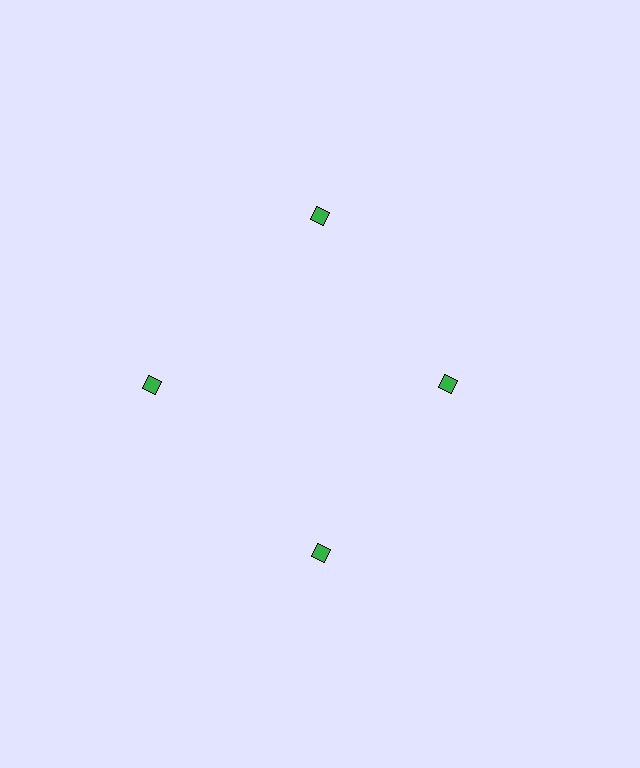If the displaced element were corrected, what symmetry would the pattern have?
It would have 4-fold rotational symmetry — the pattern would map onto itself every 90 degrees.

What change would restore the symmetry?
The symmetry would be restored by moving it outward, back onto the ring so that all 4 diamonds sit at equal angles and equal distance from the center.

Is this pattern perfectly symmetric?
No. The 4 green diamonds are arranged in a ring, but one element near the 3 o'clock position is pulled inward toward the center, breaking the 4-fold rotational symmetry.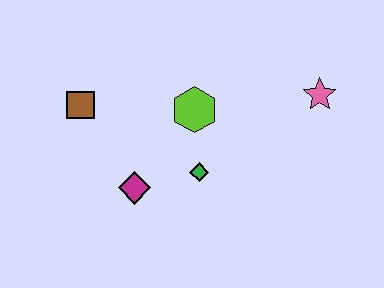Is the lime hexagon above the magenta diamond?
Yes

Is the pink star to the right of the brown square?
Yes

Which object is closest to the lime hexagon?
The green diamond is closest to the lime hexagon.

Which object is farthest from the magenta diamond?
The pink star is farthest from the magenta diamond.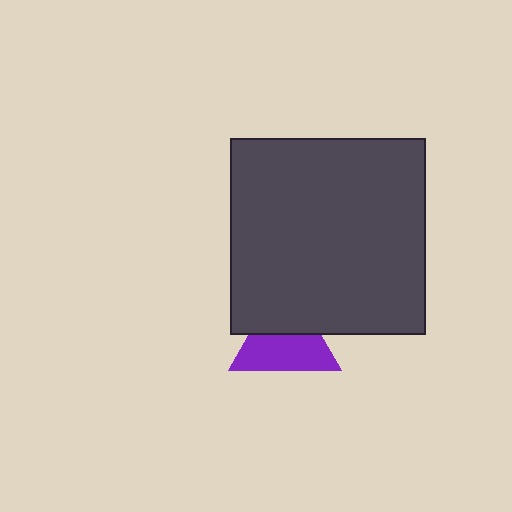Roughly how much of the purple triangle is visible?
About half of it is visible (roughly 59%).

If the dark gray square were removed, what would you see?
You would see the complete purple triangle.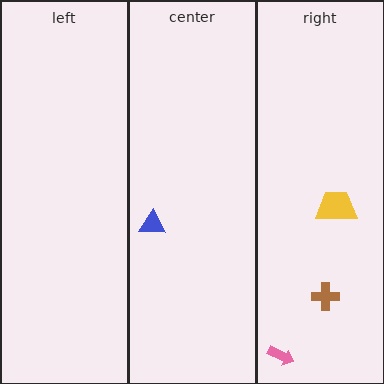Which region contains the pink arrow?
The right region.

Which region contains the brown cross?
The right region.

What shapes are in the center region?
The blue triangle.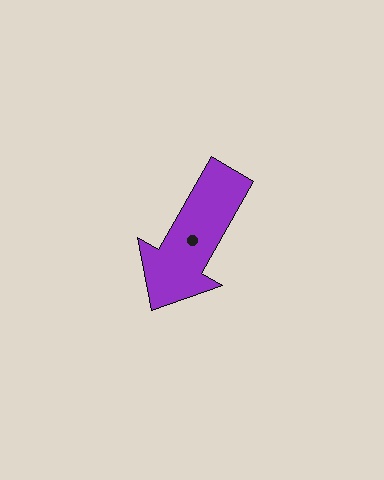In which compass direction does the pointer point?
Southwest.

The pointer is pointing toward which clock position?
Roughly 7 o'clock.